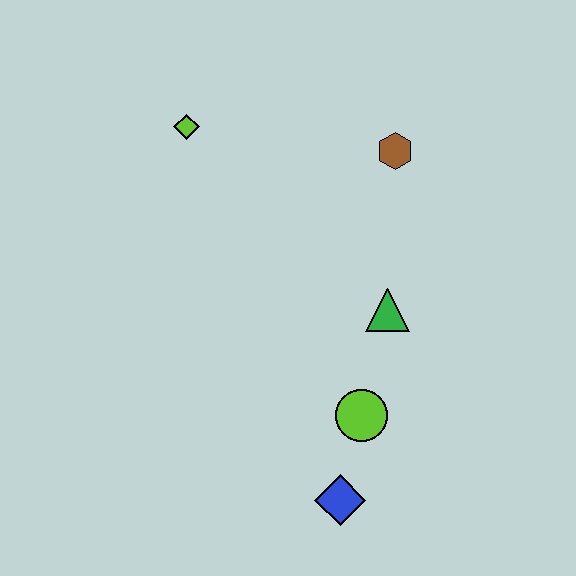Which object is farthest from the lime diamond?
The blue diamond is farthest from the lime diamond.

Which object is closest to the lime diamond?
The brown hexagon is closest to the lime diamond.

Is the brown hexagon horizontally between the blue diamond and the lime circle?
No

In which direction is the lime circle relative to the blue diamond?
The lime circle is above the blue diamond.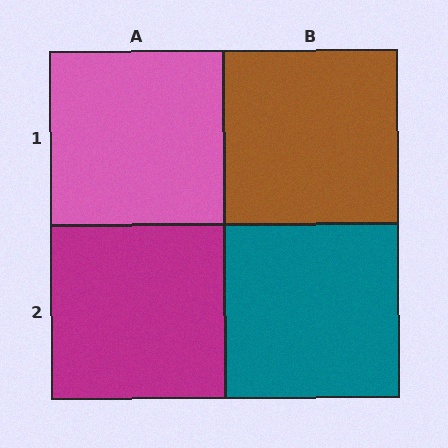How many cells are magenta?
1 cell is magenta.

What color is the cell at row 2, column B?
Teal.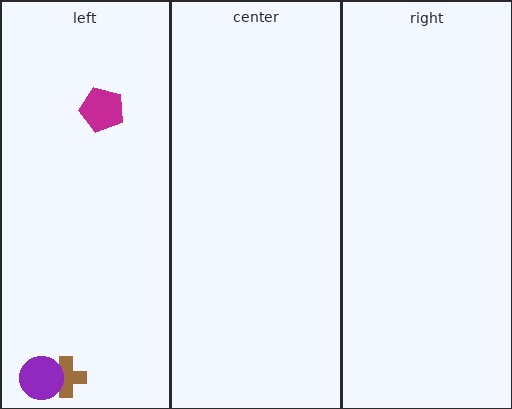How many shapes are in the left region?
3.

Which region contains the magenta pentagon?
The left region.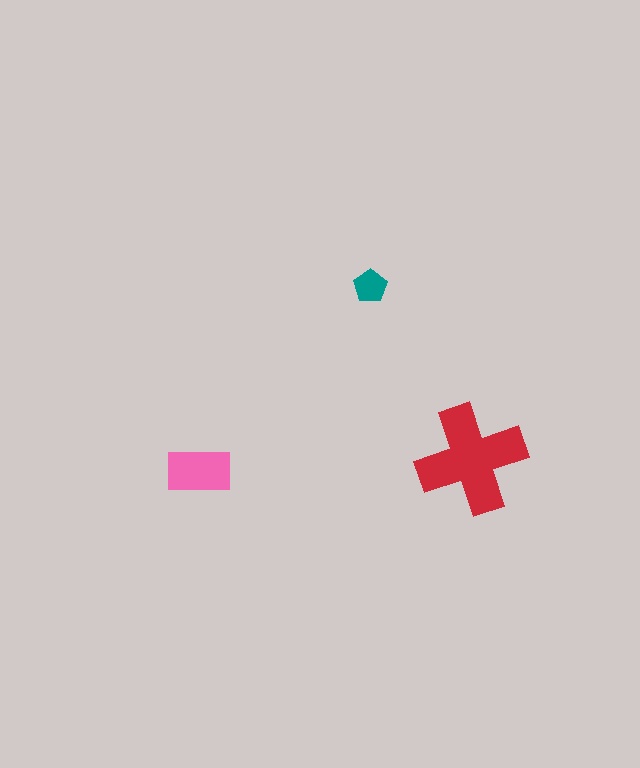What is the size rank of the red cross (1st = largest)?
1st.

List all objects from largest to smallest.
The red cross, the pink rectangle, the teal pentagon.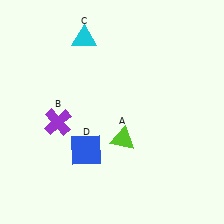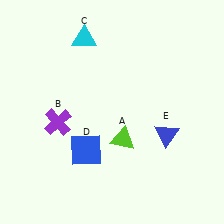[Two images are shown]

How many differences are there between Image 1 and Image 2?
There is 1 difference between the two images.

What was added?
A blue triangle (E) was added in Image 2.